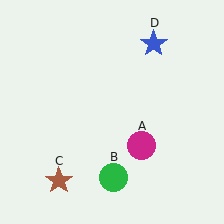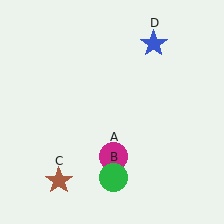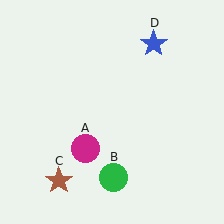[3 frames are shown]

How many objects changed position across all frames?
1 object changed position: magenta circle (object A).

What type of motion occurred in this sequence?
The magenta circle (object A) rotated clockwise around the center of the scene.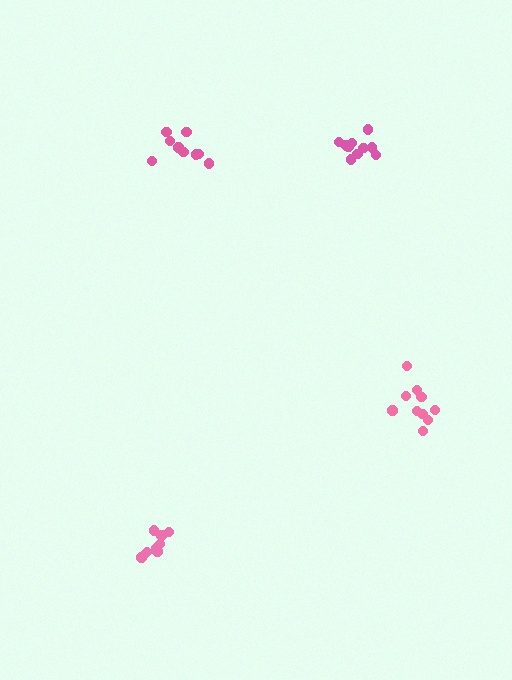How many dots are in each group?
Group 1: 10 dots, Group 2: 9 dots, Group 3: 9 dots, Group 4: 10 dots (38 total).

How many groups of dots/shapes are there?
There are 4 groups.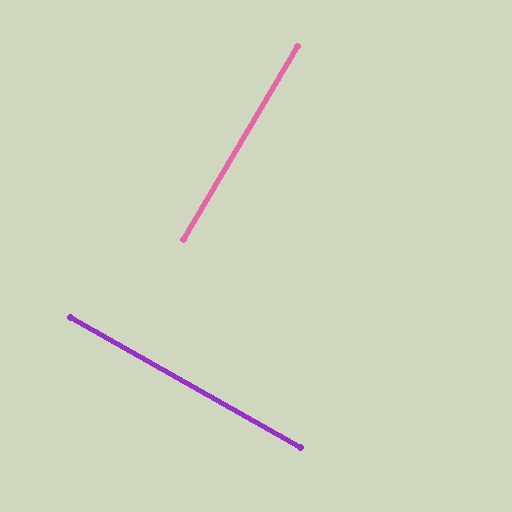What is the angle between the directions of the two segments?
Approximately 89 degrees.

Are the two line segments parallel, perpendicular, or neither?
Perpendicular — they meet at approximately 89°.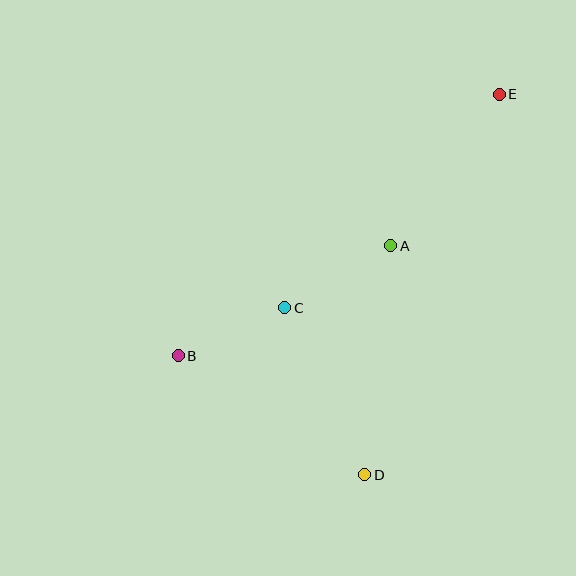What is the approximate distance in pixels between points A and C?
The distance between A and C is approximately 123 pixels.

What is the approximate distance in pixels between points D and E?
The distance between D and E is approximately 404 pixels.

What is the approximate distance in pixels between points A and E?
The distance between A and E is approximately 186 pixels.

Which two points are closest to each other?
Points B and C are closest to each other.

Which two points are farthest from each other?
Points B and E are farthest from each other.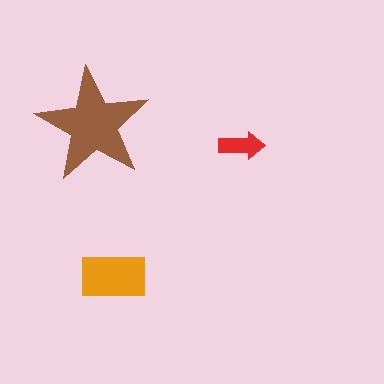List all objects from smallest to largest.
The red arrow, the orange rectangle, the brown star.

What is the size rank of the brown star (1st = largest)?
1st.